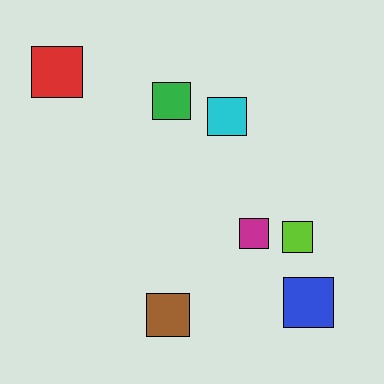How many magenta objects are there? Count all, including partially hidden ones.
There is 1 magenta object.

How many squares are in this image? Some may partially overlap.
There are 7 squares.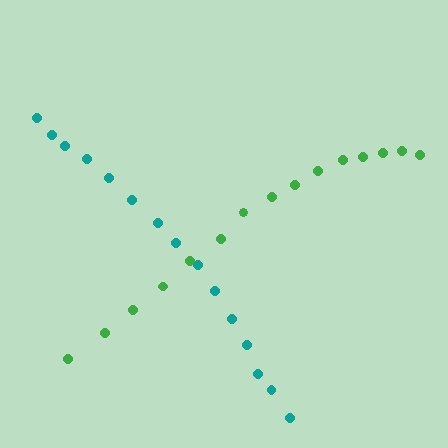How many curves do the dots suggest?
There are 2 distinct paths.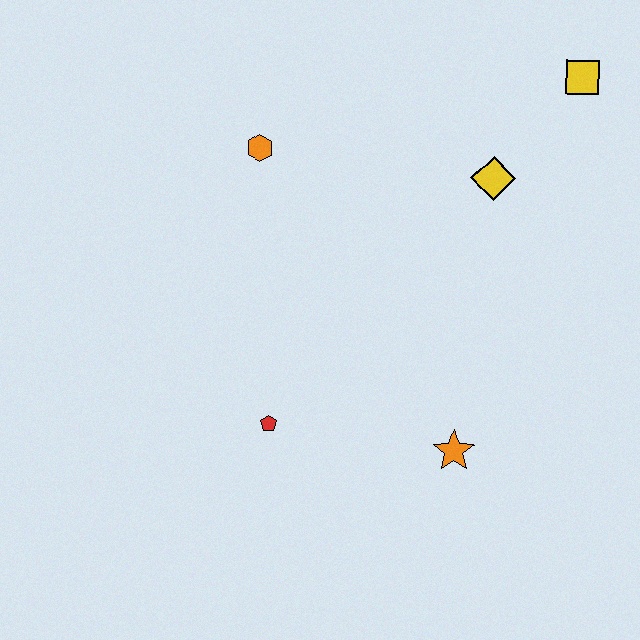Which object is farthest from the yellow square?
The red pentagon is farthest from the yellow square.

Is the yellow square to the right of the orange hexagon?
Yes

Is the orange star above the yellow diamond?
No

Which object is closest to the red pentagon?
The orange star is closest to the red pentagon.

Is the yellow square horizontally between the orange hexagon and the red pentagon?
No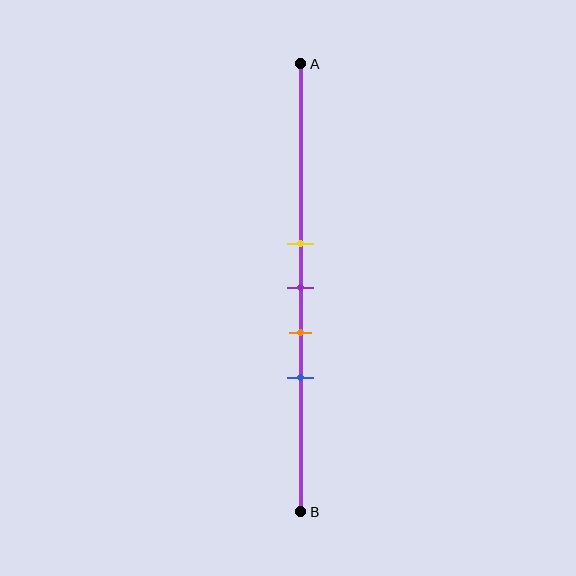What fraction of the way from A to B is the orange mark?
The orange mark is approximately 60% (0.6) of the way from A to B.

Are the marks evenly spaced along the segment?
Yes, the marks are approximately evenly spaced.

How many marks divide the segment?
There are 4 marks dividing the segment.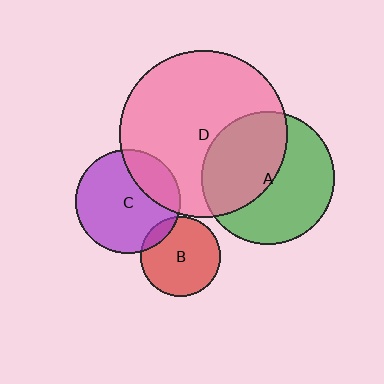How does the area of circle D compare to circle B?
Approximately 4.4 times.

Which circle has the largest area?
Circle D (pink).